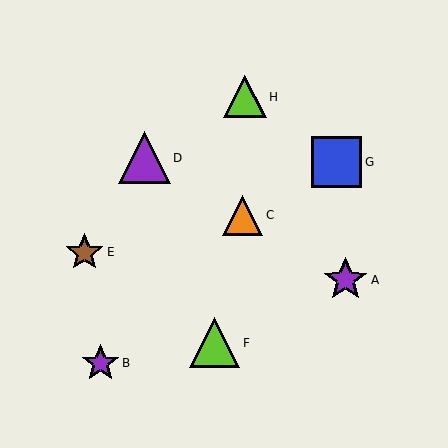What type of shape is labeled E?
Shape E is a brown star.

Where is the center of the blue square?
The center of the blue square is at (337, 162).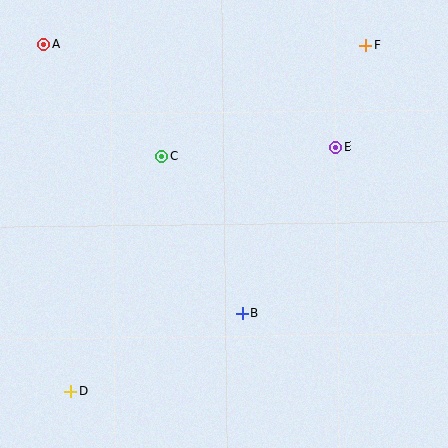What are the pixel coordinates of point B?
Point B is at (243, 313).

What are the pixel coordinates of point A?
Point A is at (43, 44).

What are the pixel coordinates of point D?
Point D is at (71, 391).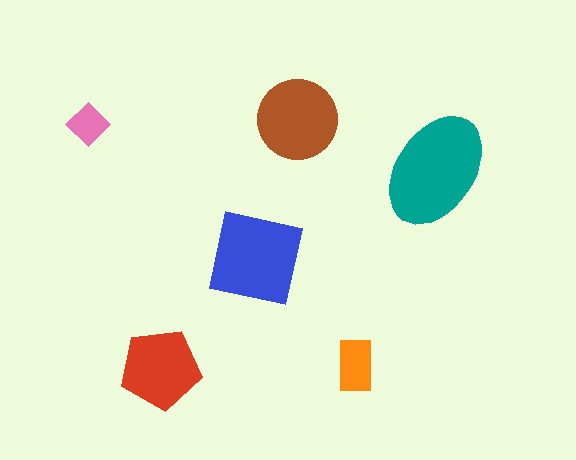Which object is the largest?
The teal ellipse.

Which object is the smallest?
The pink diamond.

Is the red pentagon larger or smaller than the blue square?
Smaller.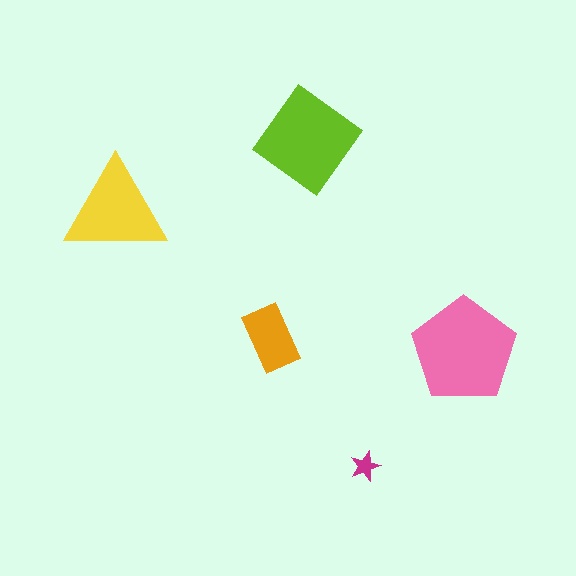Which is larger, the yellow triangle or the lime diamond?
The lime diamond.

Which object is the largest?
The pink pentagon.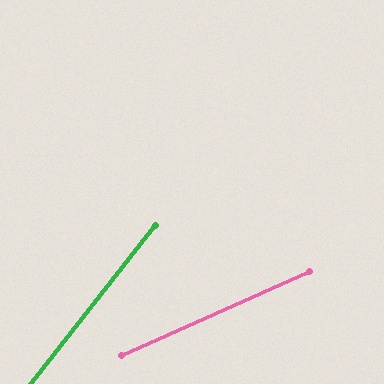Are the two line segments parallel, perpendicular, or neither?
Neither parallel nor perpendicular — they differ by about 28°.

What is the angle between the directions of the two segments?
Approximately 28 degrees.